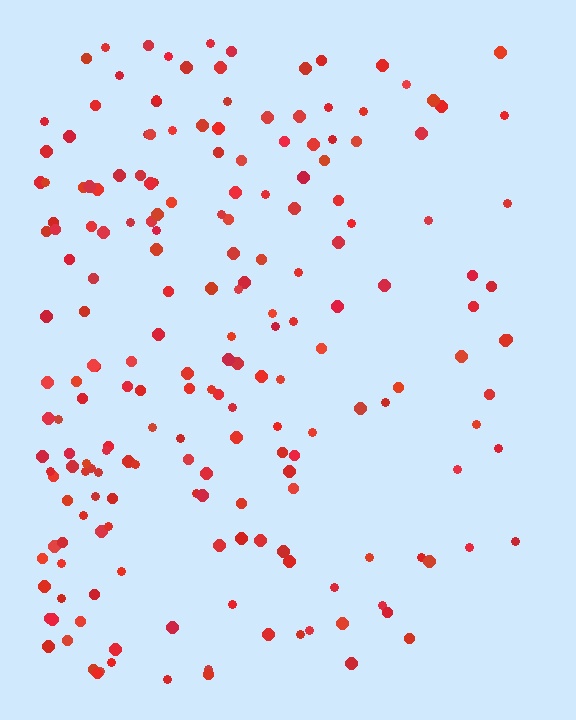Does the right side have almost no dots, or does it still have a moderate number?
Still a moderate number, just noticeably fewer than the left.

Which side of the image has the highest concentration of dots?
The left.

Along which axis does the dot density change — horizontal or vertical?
Horizontal.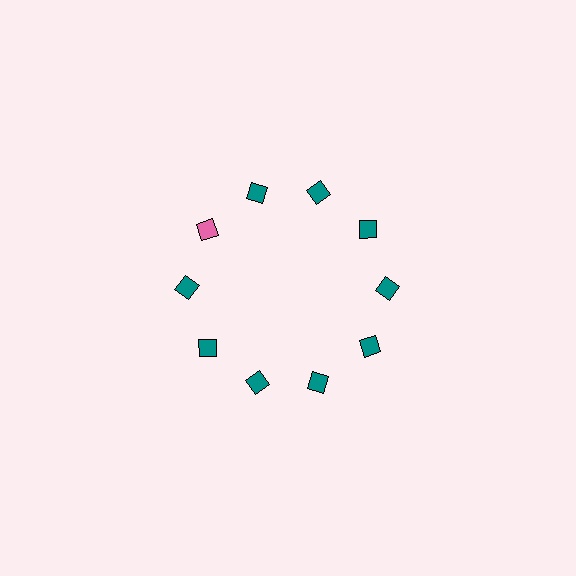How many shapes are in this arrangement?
There are 10 shapes arranged in a ring pattern.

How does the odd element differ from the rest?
It has a different color: pink instead of teal.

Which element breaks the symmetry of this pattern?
The pink square at roughly the 10 o'clock position breaks the symmetry. All other shapes are teal squares.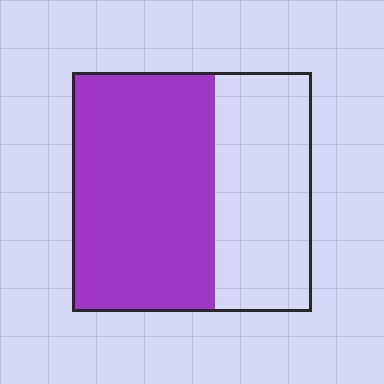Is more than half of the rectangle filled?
Yes.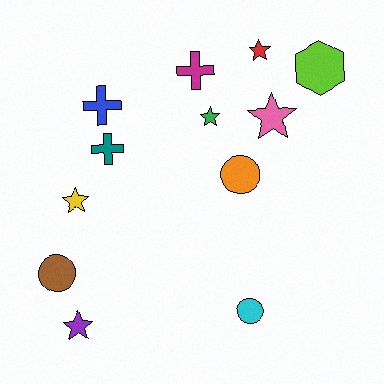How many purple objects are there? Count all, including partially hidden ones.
There is 1 purple object.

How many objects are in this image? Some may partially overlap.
There are 12 objects.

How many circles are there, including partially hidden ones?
There are 3 circles.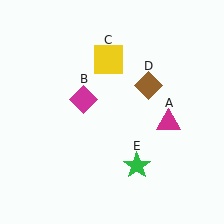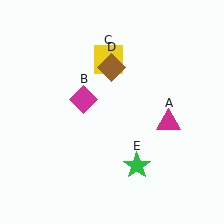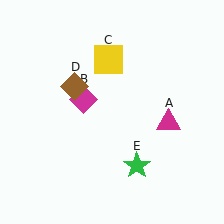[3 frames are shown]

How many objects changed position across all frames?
1 object changed position: brown diamond (object D).